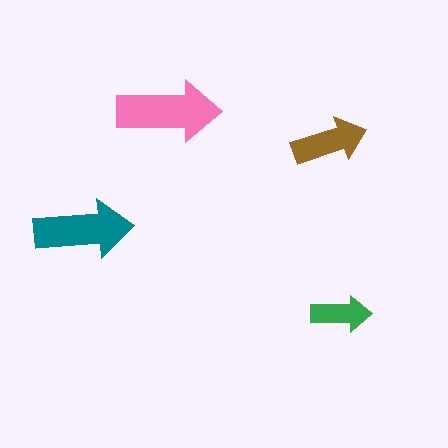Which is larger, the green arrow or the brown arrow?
The brown one.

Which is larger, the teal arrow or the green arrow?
The teal one.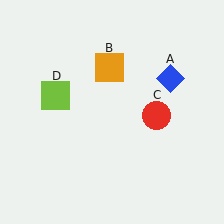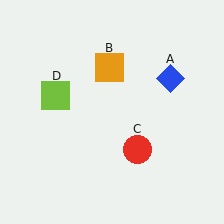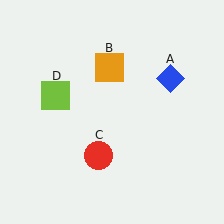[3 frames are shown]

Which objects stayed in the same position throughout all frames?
Blue diamond (object A) and orange square (object B) and lime square (object D) remained stationary.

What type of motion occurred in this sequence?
The red circle (object C) rotated clockwise around the center of the scene.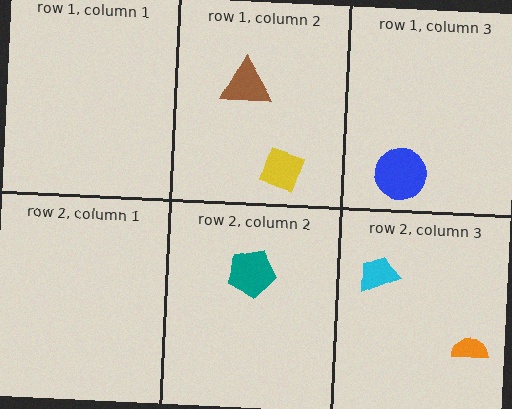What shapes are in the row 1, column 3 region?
The blue circle.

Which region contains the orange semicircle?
The row 2, column 3 region.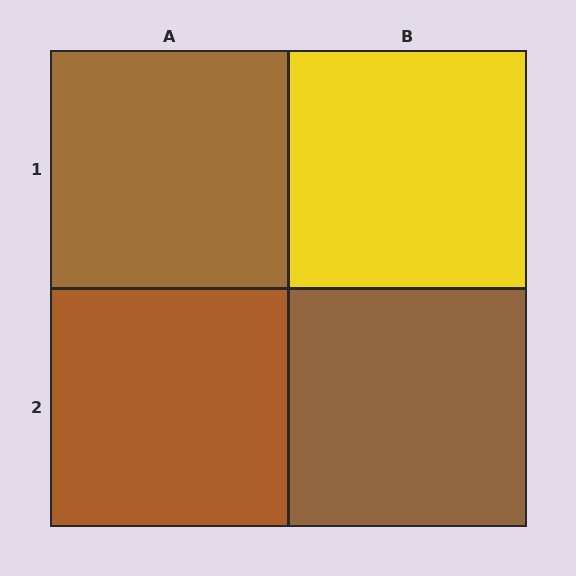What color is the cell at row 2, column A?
Brown.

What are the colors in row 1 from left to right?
Brown, yellow.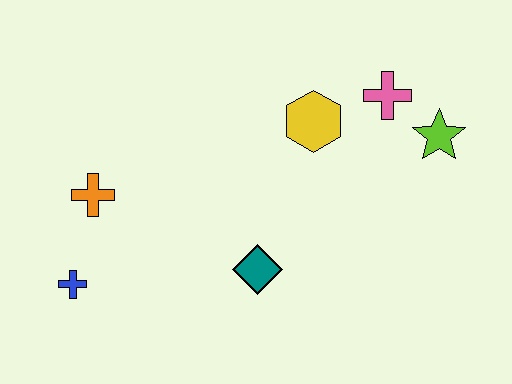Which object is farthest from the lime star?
The blue cross is farthest from the lime star.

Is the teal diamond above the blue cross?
Yes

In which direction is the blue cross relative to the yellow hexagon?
The blue cross is to the left of the yellow hexagon.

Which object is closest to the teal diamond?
The yellow hexagon is closest to the teal diamond.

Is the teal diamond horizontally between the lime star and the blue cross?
Yes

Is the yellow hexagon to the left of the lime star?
Yes